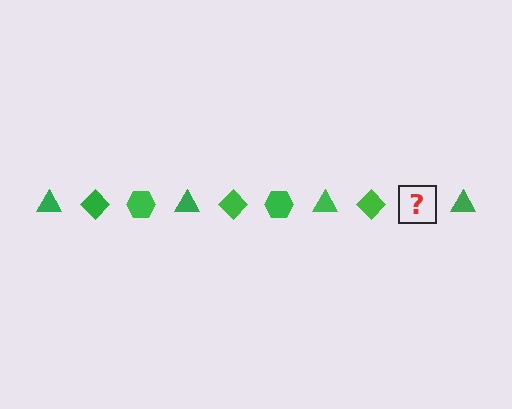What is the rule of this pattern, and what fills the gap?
The rule is that the pattern cycles through triangle, diamond, hexagon shapes in green. The gap should be filled with a green hexagon.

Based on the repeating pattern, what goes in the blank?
The blank should be a green hexagon.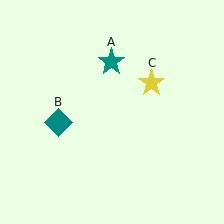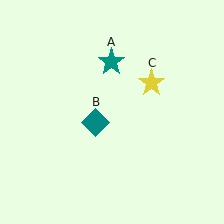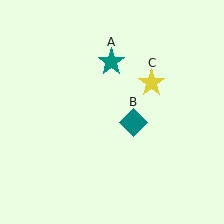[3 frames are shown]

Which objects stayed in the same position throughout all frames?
Teal star (object A) and yellow star (object C) remained stationary.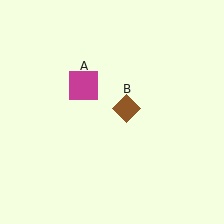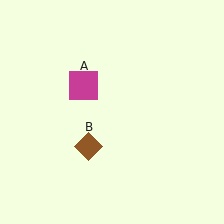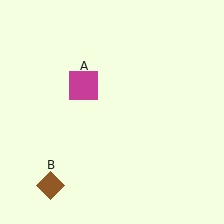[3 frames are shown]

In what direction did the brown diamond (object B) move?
The brown diamond (object B) moved down and to the left.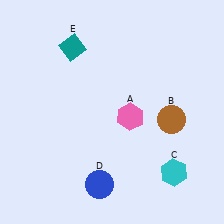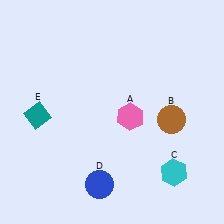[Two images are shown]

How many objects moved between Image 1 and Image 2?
1 object moved between the two images.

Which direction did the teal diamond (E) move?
The teal diamond (E) moved down.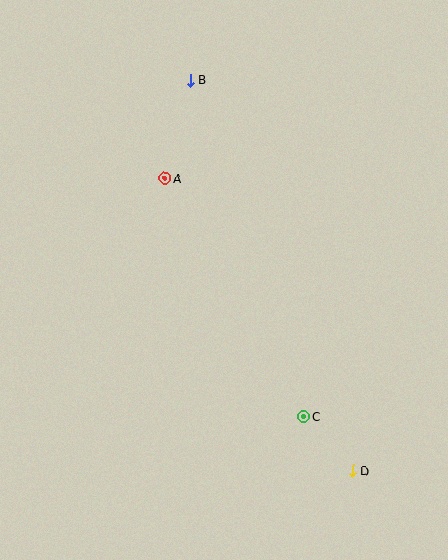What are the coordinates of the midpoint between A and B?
The midpoint between A and B is at (178, 129).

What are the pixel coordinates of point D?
Point D is at (353, 471).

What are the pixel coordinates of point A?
Point A is at (165, 178).